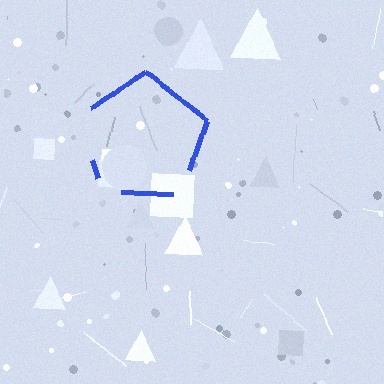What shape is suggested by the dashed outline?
The dashed outline suggests a pentagon.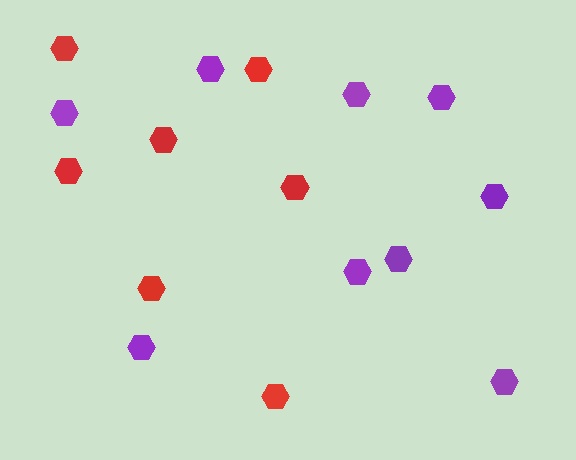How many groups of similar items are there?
There are 2 groups: one group of purple hexagons (9) and one group of red hexagons (7).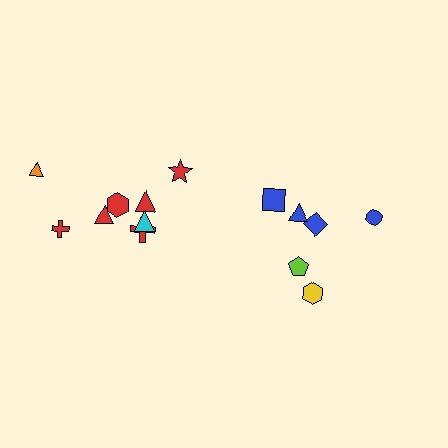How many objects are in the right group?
There are 6 objects.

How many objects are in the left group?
There are 8 objects.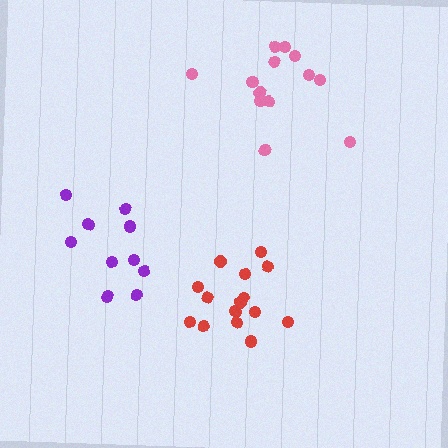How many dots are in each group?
Group 1: 15 dots, Group 2: 10 dots, Group 3: 13 dots (38 total).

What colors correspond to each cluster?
The clusters are colored: red, purple, pink.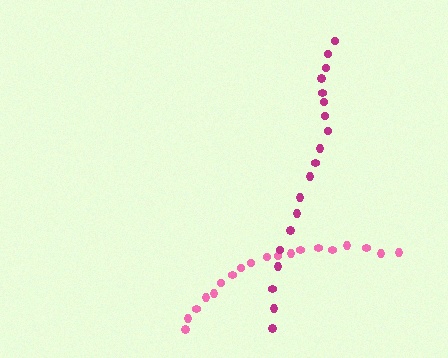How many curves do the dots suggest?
There are 2 distinct paths.